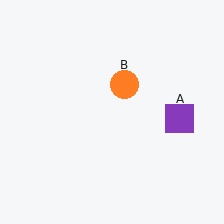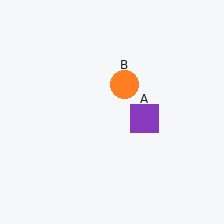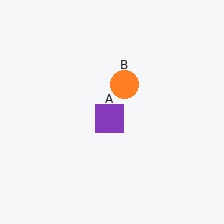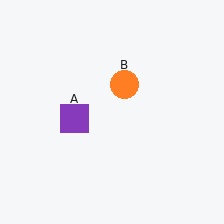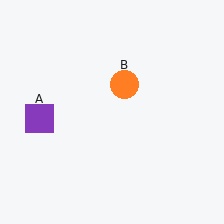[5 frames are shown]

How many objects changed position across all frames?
1 object changed position: purple square (object A).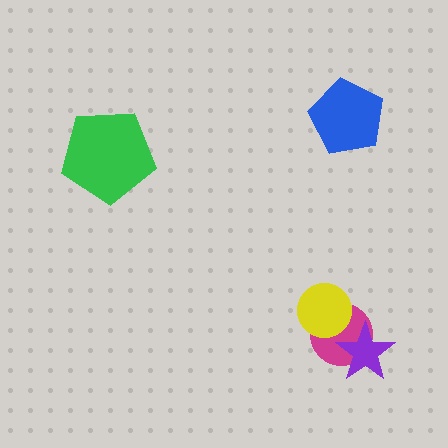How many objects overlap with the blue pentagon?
0 objects overlap with the blue pentagon.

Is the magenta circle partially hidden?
Yes, it is partially covered by another shape.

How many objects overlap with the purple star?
1 object overlaps with the purple star.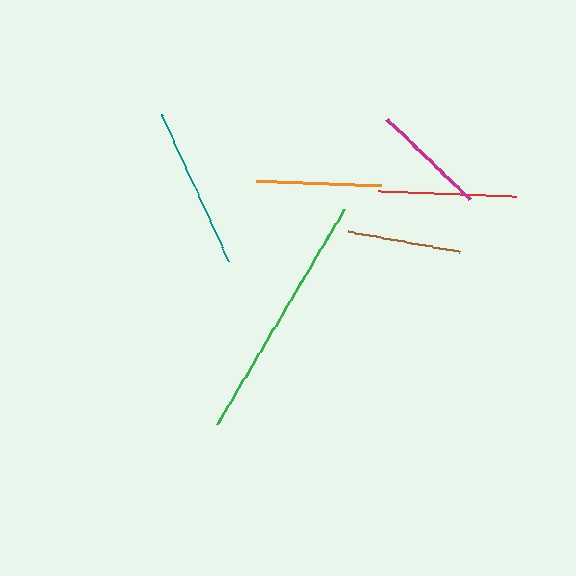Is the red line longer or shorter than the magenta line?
The red line is longer than the magenta line.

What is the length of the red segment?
The red segment is approximately 137 pixels long.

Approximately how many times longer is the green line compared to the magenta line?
The green line is approximately 2.2 times the length of the magenta line.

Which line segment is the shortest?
The brown line is the shortest at approximately 113 pixels.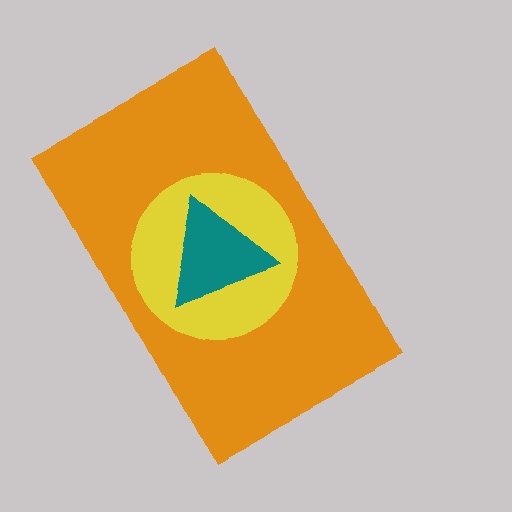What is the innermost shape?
The teal triangle.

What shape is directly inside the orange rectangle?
The yellow circle.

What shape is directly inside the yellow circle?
The teal triangle.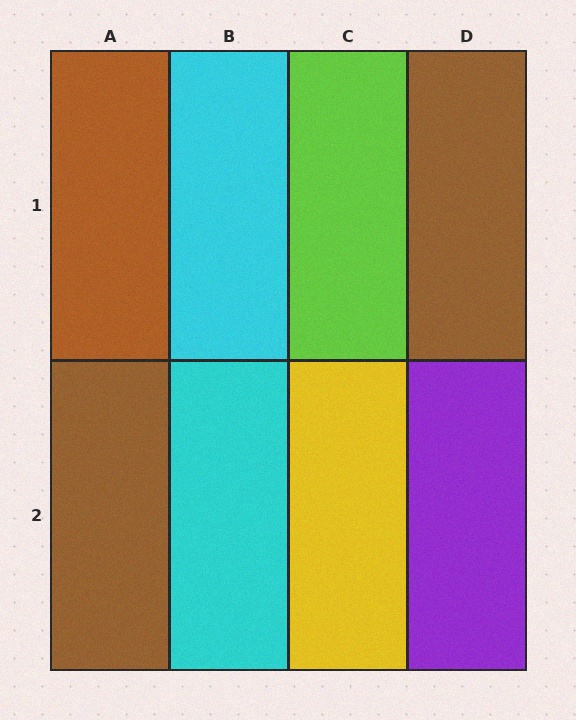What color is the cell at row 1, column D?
Brown.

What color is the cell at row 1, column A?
Brown.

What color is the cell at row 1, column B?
Cyan.